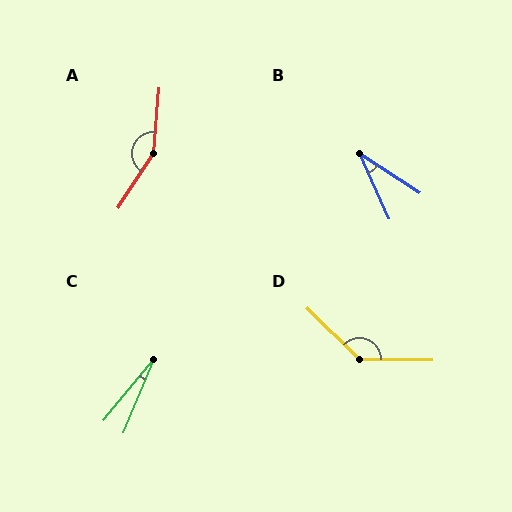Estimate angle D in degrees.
Approximately 136 degrees.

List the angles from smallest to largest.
C (17°), B (33°), D (136°), A (152°).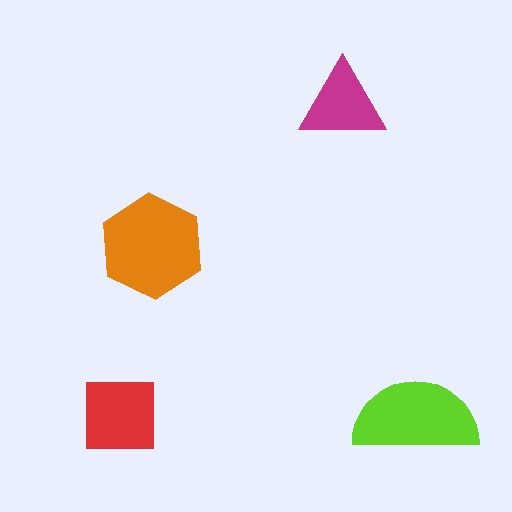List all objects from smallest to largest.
The magenta triangle, the red square, the lime semicircle, the orange hexagon.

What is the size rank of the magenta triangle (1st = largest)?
4th.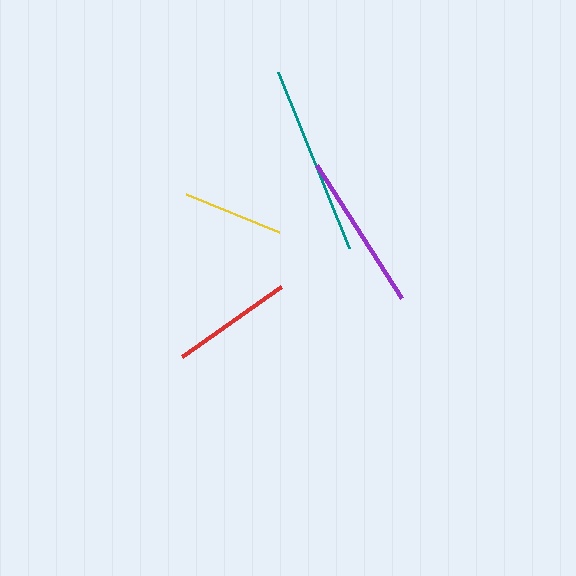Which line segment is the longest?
The teal line is the longest at approximately 190 pixels.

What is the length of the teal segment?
The teal segment is approximately 190 pixels long.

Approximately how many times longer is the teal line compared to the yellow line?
The teal line is approximately 1.9 times the length of the yellow line.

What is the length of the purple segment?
The purple segment is approximately 158 pixels long.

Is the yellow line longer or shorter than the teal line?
The teal line is longer than the yellow line.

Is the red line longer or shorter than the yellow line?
The red line is longer than the yellow line.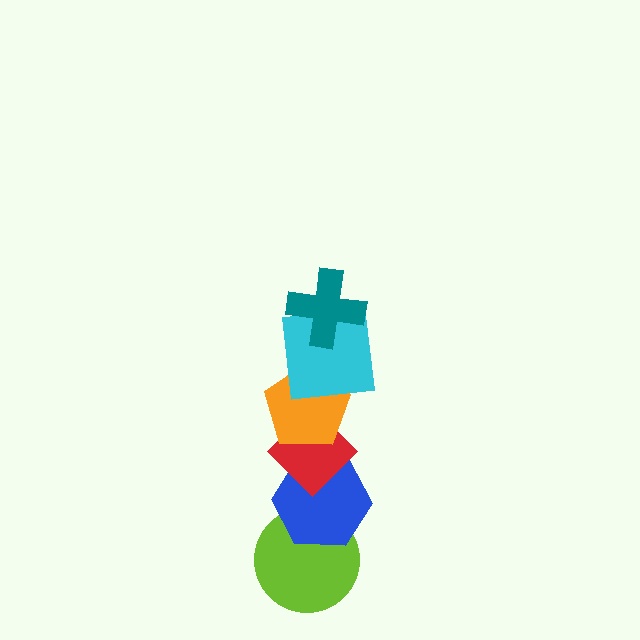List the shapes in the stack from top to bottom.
From top to bottom: the teal cross, the cyan square, the orange pentagon, the red diamond, the blue hexagon, the lime circle.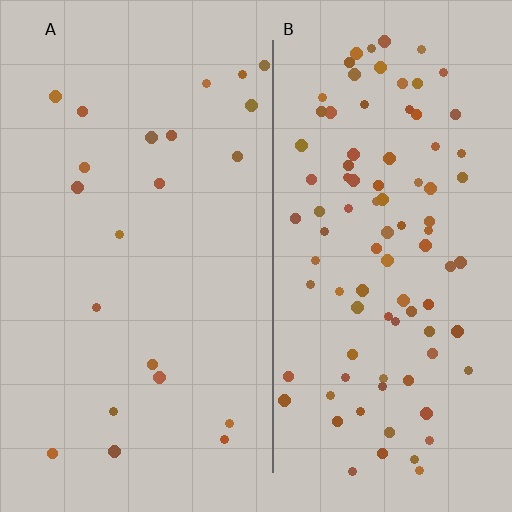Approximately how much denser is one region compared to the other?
Approximately 4.2× — region B over region A.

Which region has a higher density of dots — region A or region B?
B (the right).